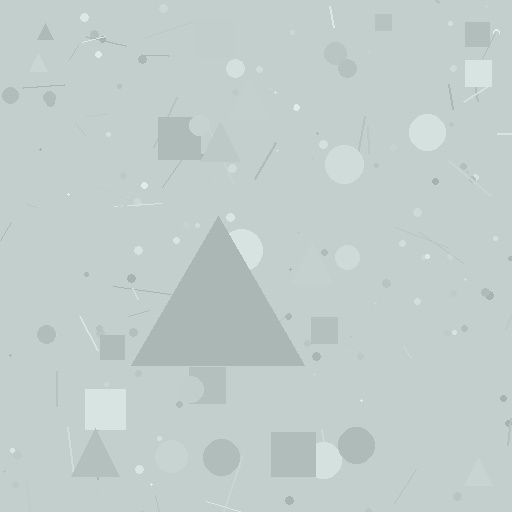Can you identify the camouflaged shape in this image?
The camouflaged shape is a triangle.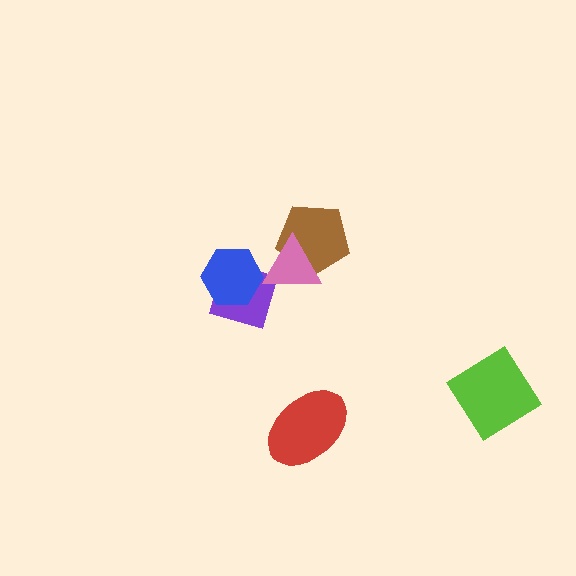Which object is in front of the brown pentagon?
The pink triangle is in front of the brown pentagon.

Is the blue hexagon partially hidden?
No, no other shape covers it.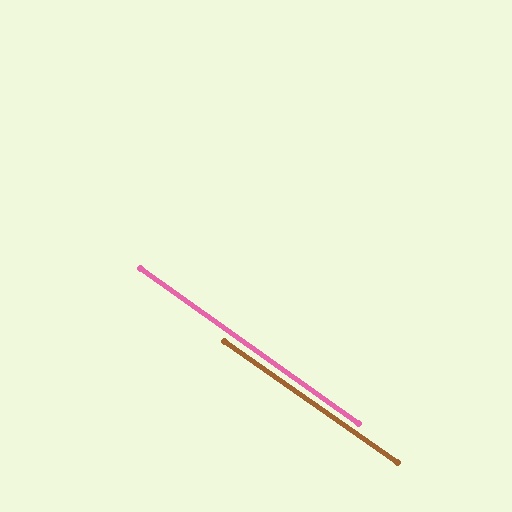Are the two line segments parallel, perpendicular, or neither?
Parallel — their directions differ by only 0.7°.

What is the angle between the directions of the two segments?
Approximately 1 degree.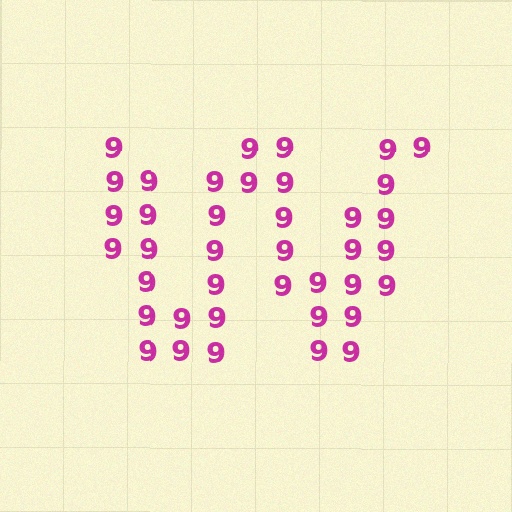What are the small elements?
The small elements are digit 9's.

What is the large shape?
The large shape is the letter W.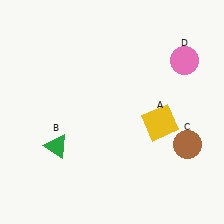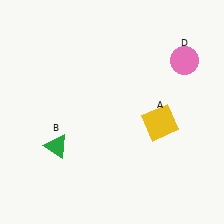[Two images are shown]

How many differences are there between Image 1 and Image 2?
There is 1 difference between the two images.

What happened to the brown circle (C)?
The brown circle (C) was removed in Image 2. It was in the bottom-right area of Image 1.